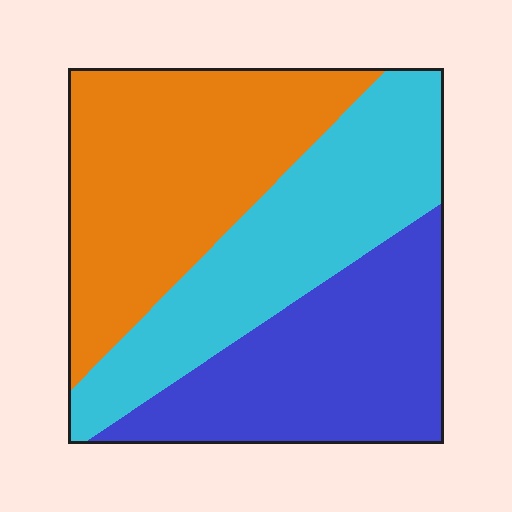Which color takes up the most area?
Orange, at roughly 35%.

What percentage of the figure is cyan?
Cyan takes up between a quarter and a half of the figure.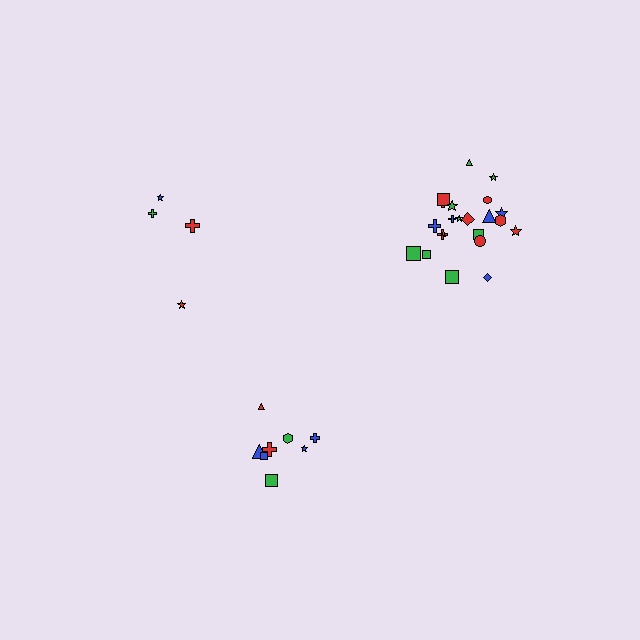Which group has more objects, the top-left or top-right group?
The top-right group.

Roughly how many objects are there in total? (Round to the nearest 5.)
Roughly 35 objects in total.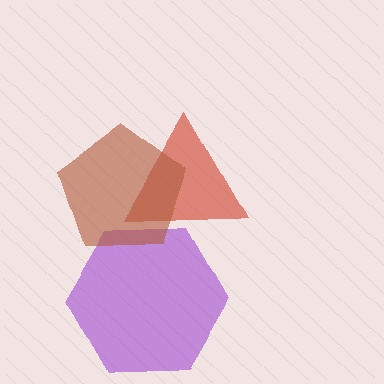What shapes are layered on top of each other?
The layered shapes are: a red triangle, a purple hexagon, a brown pentagon.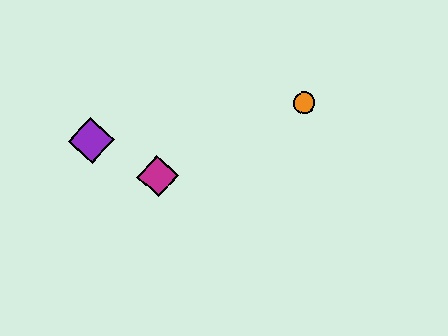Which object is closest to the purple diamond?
The magenta diamond is closest to the purple diamond.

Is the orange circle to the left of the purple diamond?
No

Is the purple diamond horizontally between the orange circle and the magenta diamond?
No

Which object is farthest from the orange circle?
The purple diamond is farthest from the orange circle.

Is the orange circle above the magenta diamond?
Yes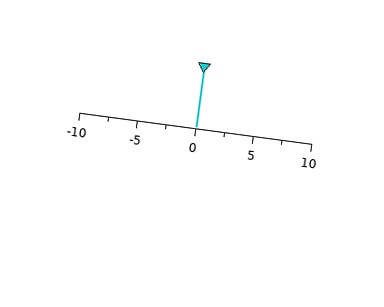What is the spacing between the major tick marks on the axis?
The major ticks are spaced 5 apart.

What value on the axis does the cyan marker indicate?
The marker indicates approximately 0.